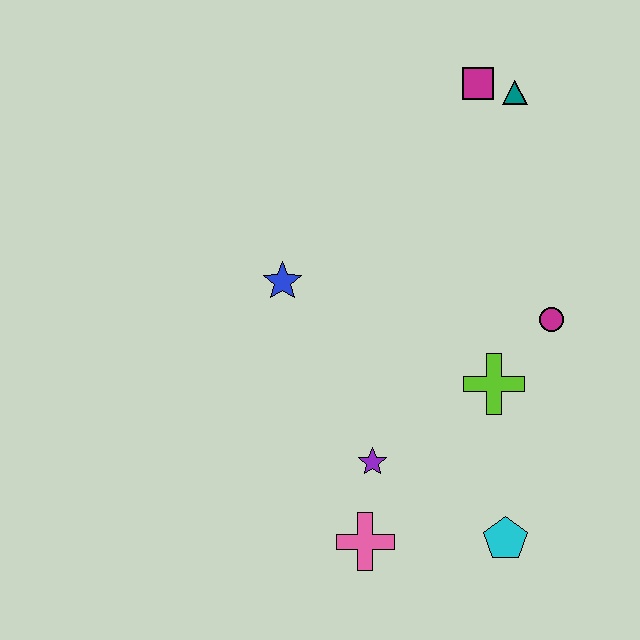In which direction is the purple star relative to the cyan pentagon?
The purple star is to the left of the cyan pentagon.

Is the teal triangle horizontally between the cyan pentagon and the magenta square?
No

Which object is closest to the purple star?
The pink cross is closest to the purple star.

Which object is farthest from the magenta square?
The pink cross is farthest from the magenta square.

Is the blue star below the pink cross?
No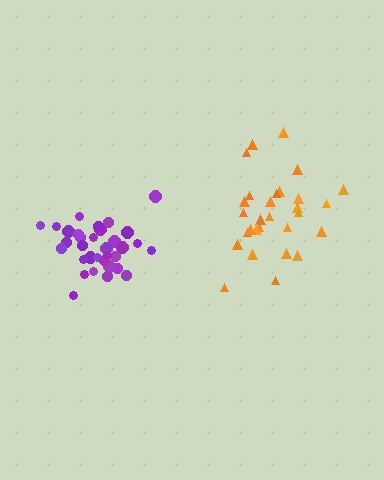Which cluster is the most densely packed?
Purple.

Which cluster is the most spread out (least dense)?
Orange.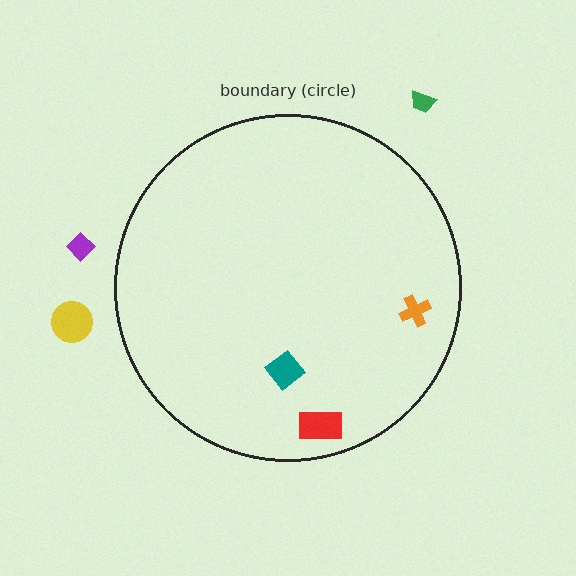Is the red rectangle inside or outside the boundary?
Inside.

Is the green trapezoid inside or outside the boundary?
Outside.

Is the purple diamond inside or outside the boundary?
Outside.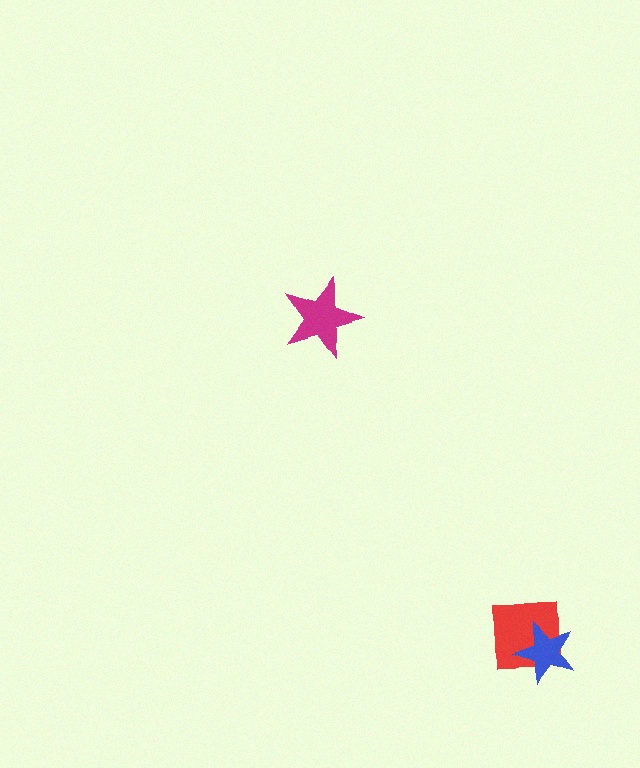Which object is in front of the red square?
The blue star is in front of the red square.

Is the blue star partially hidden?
No, no other shape covers it.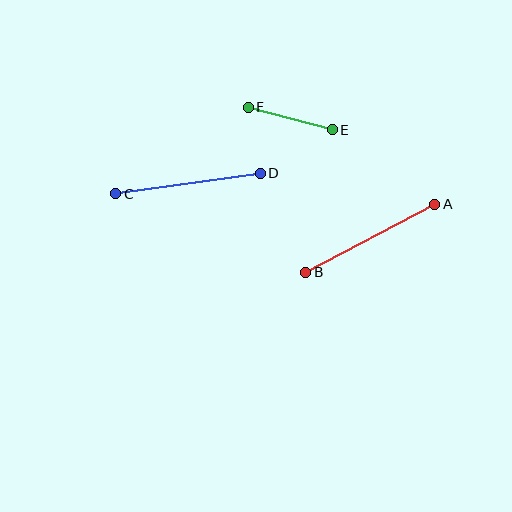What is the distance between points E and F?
The distance is approximately 87 pixels.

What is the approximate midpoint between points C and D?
The midpoint is at approximately (188, 183) pixels.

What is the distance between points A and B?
The distance is approximately 146 pixels.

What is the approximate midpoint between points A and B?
The midpoint is at approximately (370, 238) pixels.